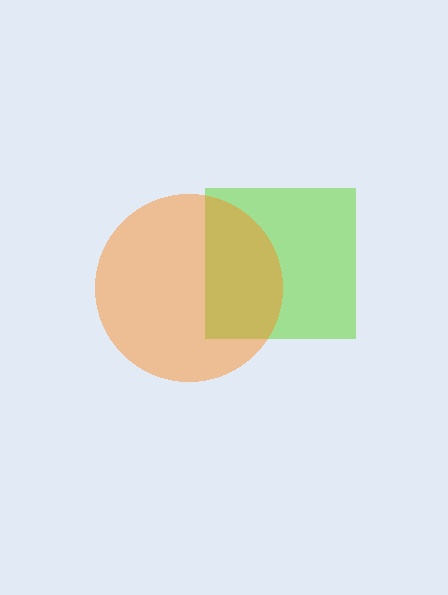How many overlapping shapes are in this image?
There are 2 overlapping shapes in the image.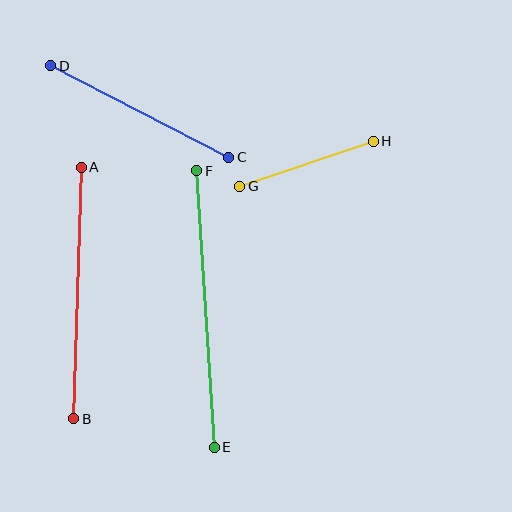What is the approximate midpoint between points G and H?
The midpoint is at approximately (307, 164) pixels.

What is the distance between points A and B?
The distance is approximately 252 pixels.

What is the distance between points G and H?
The distance is approximately 141 pixels.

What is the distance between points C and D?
The distance is approximately 200 pixels.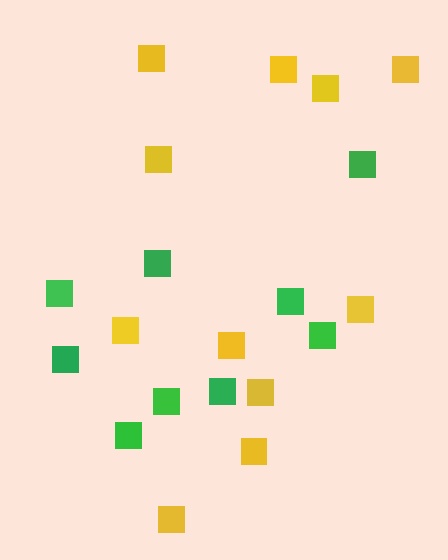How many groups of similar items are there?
There are 2 groups: one group of green squares (9) and one group of yellow squares (11).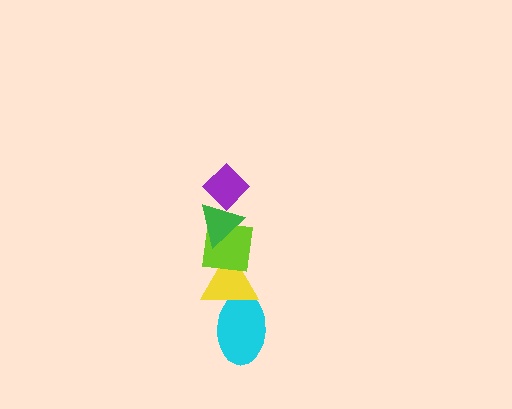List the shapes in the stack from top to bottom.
From top to bottom: the purple diamond, the green triangle, the lime square, the yellow triangle, the cyan ellipse.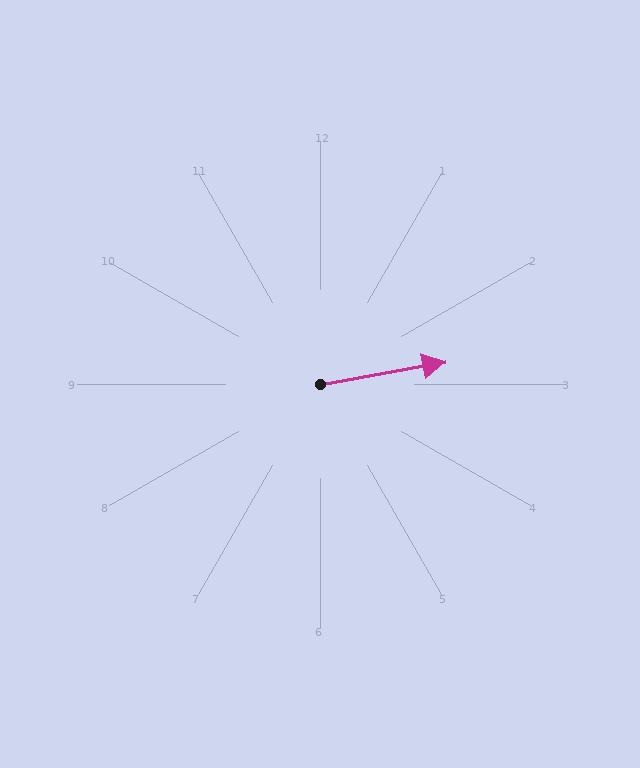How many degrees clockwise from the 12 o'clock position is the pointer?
Approximately 80 degrees.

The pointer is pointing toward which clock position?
Roughly 3 o'clock.